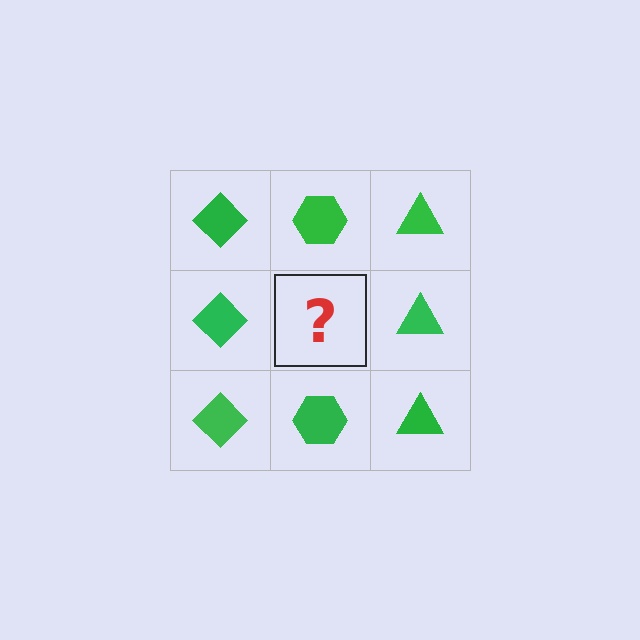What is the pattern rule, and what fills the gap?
The rule is that each column has a consistent shape. The gap should be filled with a green hexagon.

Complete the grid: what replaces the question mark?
The question mark should be replaced with a green hexagon.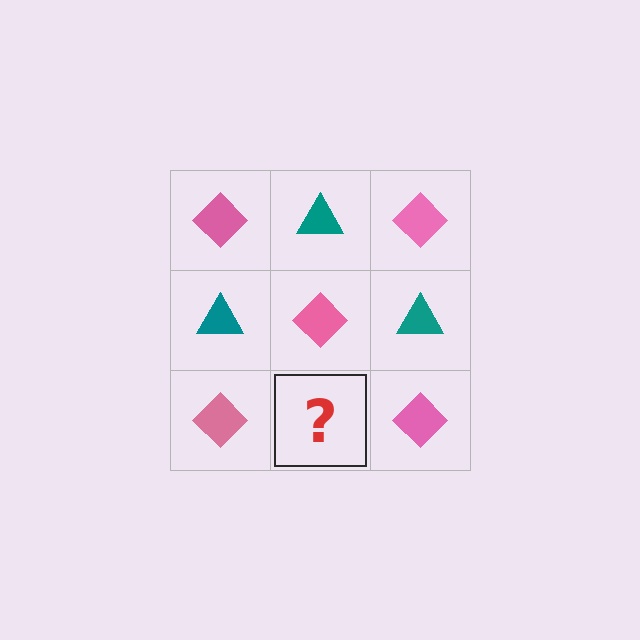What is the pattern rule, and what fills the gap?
The rule is that it alternates pink diamond and teal triangle in a checkerboard pattern. The gap should be filled with a teal triangle.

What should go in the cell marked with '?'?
The missing cell should contain a teal triangle.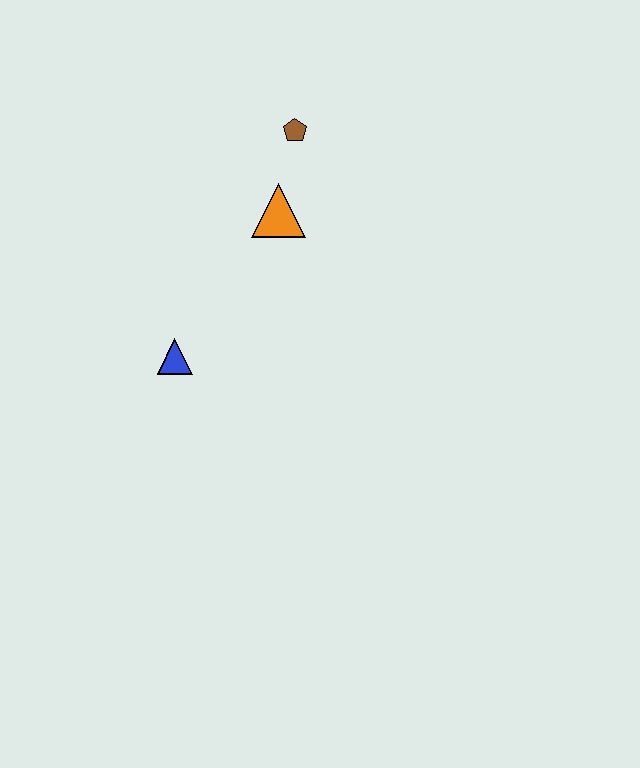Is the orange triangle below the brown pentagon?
Yes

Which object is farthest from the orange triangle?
The blue triangle is farthest from the orange triangle.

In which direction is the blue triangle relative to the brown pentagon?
The blue triangle is below the brown pentagon.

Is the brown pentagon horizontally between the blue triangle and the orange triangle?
No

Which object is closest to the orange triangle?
The brown pentagon is closest to the orange triangle.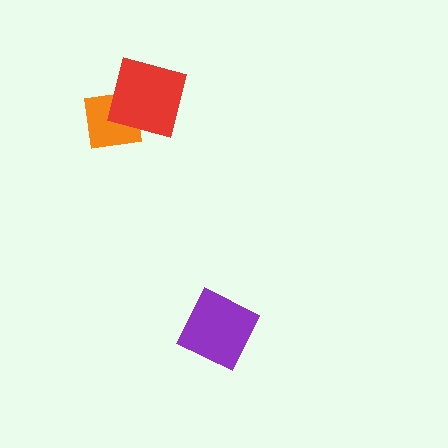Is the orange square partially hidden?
Yes, it is partially covered by another shape.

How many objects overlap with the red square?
1 object overlaps with the red square.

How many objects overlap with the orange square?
1 object overlaps with the orange square.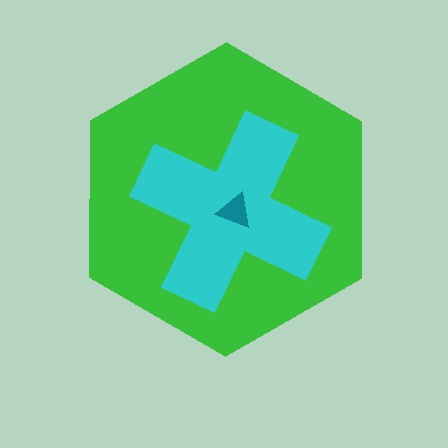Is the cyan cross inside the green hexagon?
Yes.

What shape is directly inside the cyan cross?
The teal triangle.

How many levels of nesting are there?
3.